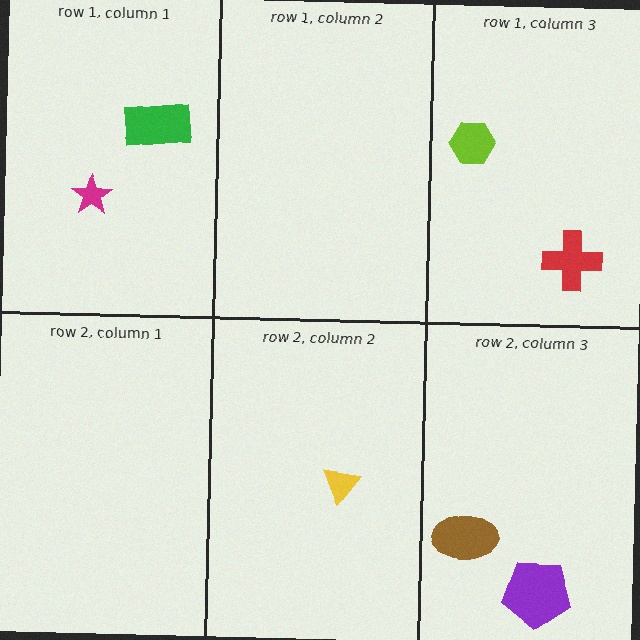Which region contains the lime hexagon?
The row 1, column 3 region.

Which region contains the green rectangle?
The row 1, column 1 region.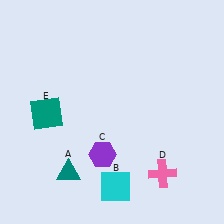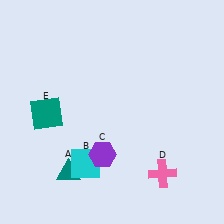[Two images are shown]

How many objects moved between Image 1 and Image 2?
1 object moved between the two images.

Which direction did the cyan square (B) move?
The cyan square (B) moved left.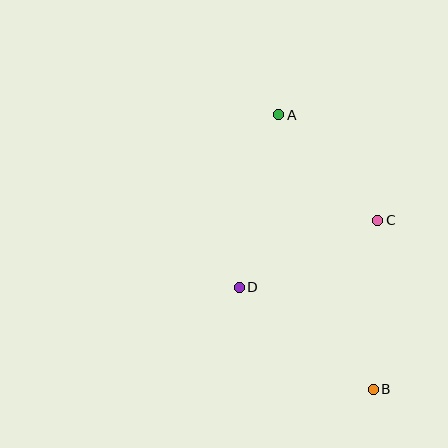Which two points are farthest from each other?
Points A and B are farthest from each other.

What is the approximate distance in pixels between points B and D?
The distance between B and D is approximately 168 pixels.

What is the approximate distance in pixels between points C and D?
The distance between C and D is approximately 154 pixels.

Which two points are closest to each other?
Points A and C are closest to each other.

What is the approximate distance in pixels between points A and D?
The distance between A and D is approximately 177 pixels.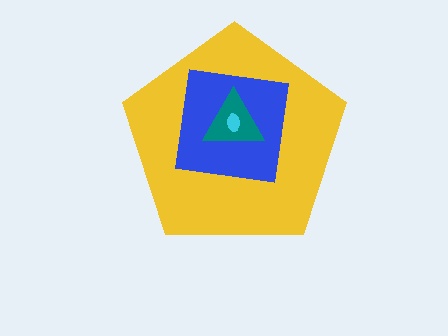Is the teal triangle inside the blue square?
Yes.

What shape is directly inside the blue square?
The teal triangle.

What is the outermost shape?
The yellow pentagon.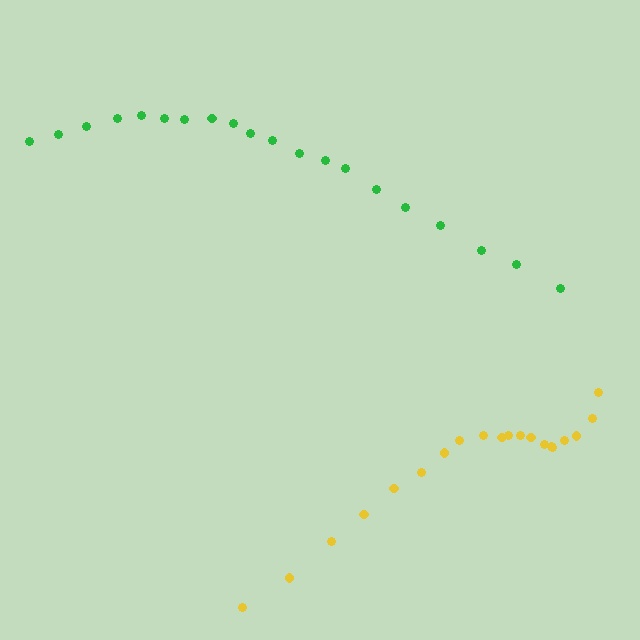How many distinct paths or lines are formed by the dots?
There are 2 distinct paths.